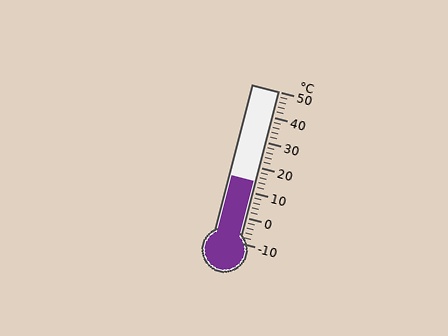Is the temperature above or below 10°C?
The temperature is above 10°C.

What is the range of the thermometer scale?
The thermometer scale ranges from -10°C to 50°C.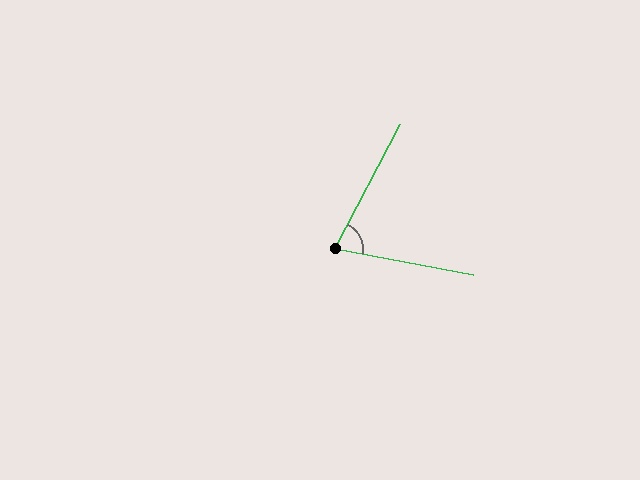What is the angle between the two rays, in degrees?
Approximately 73 degrees.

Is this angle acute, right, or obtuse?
It is acute.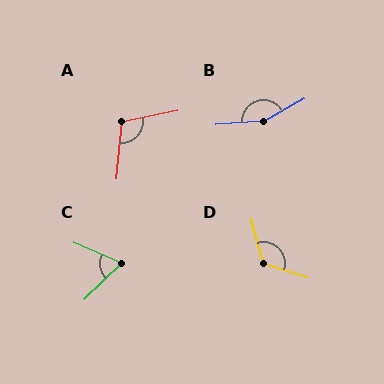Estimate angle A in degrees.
Approximately 107 degrees.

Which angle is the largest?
B, at approximately 155 degrees.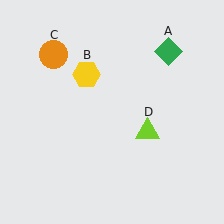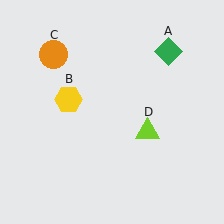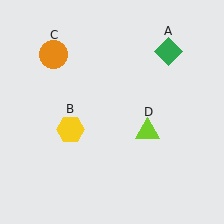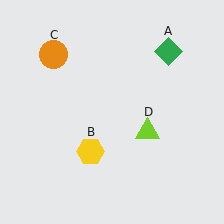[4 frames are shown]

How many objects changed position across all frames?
1 object changed position: yellow hexagon (object B).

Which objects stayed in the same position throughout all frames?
Green diamond (object A) and orange circle (object C) and lime triangle (object D) remained stationary.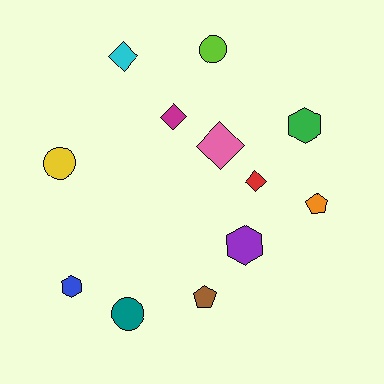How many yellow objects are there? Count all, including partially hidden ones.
There is 1 yellow object.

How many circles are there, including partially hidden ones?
There are 3 circles.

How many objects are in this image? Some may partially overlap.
There are 12 objects.